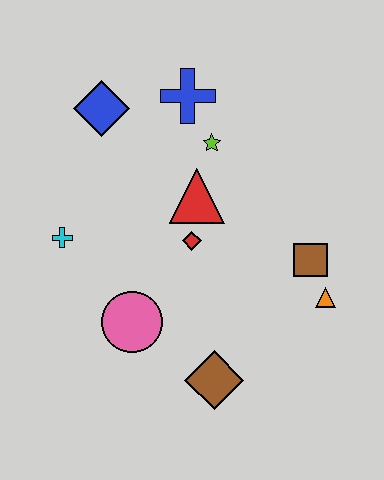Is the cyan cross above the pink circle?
Yes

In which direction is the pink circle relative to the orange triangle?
The pink circle is to the left of the orange triangle.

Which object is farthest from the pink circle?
The blue cross is farthest from the pink circle.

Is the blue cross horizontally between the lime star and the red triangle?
No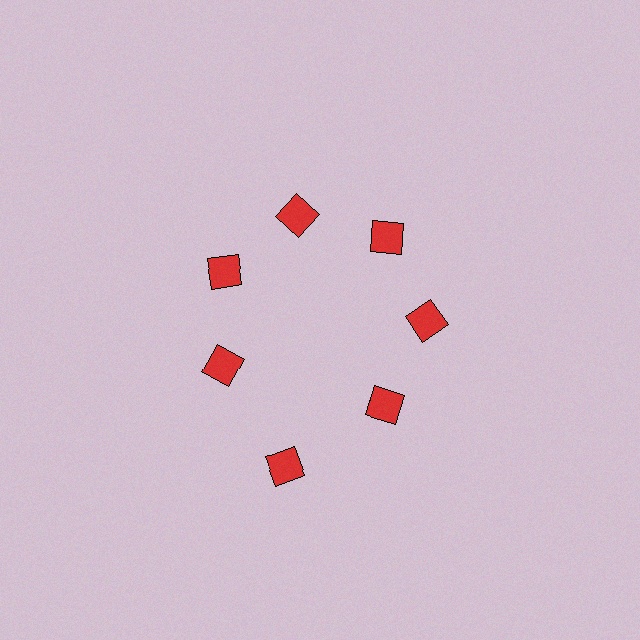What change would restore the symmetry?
The symmetry would be restored by moving it inward, back onto the ring so that all 7 diamonds sit at equal angles and equal distance from the center.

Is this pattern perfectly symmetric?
No. The 7 red diamonds are arranged in a ring, but one element near the 6 o'clock position is pushed outward from the center, breaking the 7-fold rotational symmetry.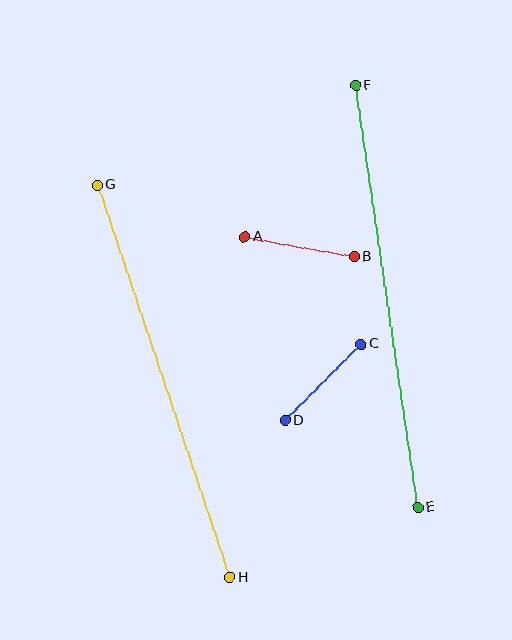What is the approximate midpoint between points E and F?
The midpoint is at approximately (387, 296) pixels.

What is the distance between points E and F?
The distance is approximately 427 pixels.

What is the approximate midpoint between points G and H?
The midpoint is at approximately (163, 381) pixels.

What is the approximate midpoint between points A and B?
The midpoint is at approximately (299, 247) pixels.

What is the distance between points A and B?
The distance is approximately 111 pixels.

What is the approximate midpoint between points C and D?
The midpoint is at approximately (323, 382) pixels.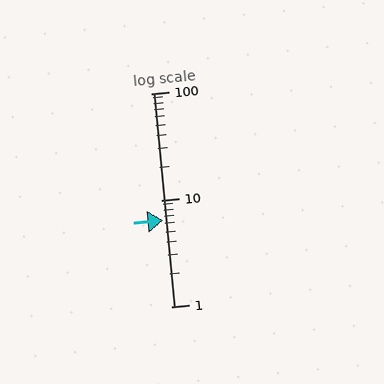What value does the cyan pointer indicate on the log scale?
The pointer indicates approximately 6.4.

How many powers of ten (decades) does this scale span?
The scale spans 2 decades, from 1 to 100.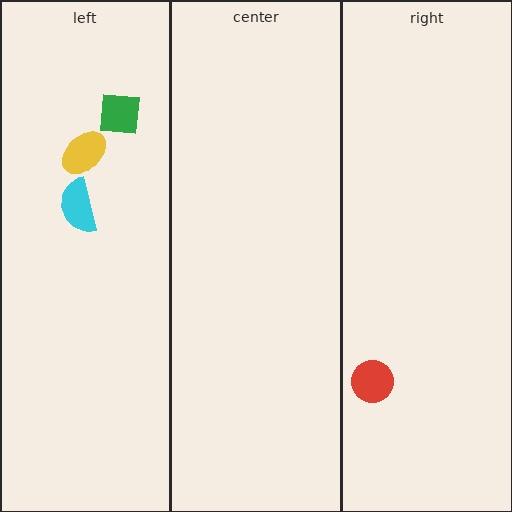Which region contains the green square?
The left region.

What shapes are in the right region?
The red circle.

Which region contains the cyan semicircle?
The left region.